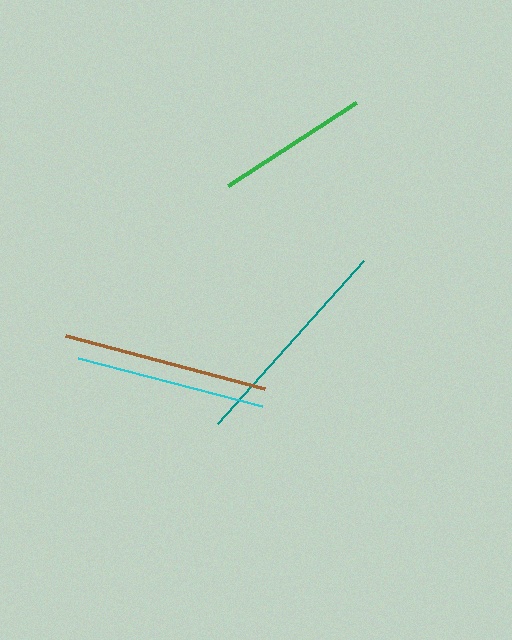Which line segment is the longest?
The teal line is the longest at approximately 219 pixels.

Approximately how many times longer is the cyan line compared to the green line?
The cyan line is approximately 1.3 times the length of the green line.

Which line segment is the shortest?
The green line is the shortest at approximately 152 pixels.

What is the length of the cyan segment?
The cyan segment is approximately 190 pixels long.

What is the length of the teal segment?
The teal segment is approximately 219 pixels long.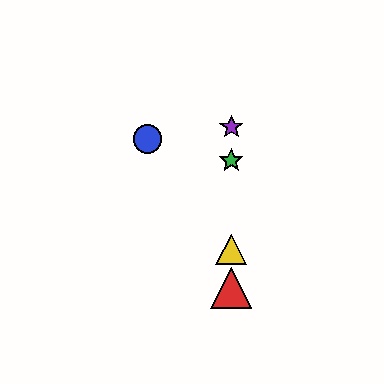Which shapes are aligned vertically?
The red triangle, the green star, the yellow triangle, the purple star are aligned vertically.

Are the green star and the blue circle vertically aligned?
No, the green star is at x≈231 and the blue circle is at x≈147.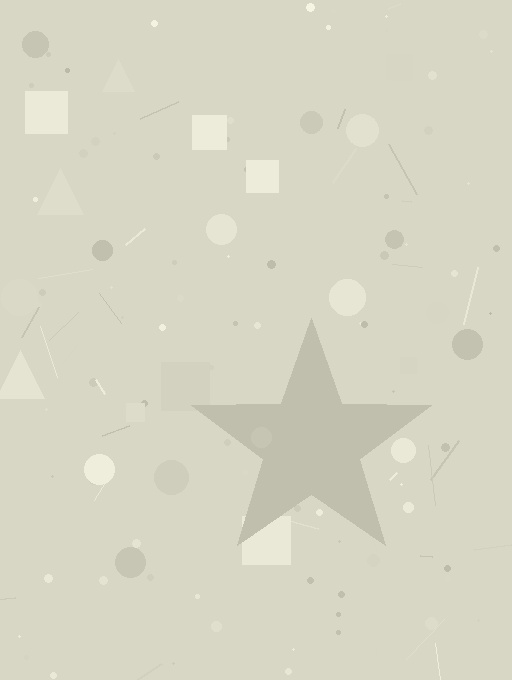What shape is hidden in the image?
A star is hidden in the image.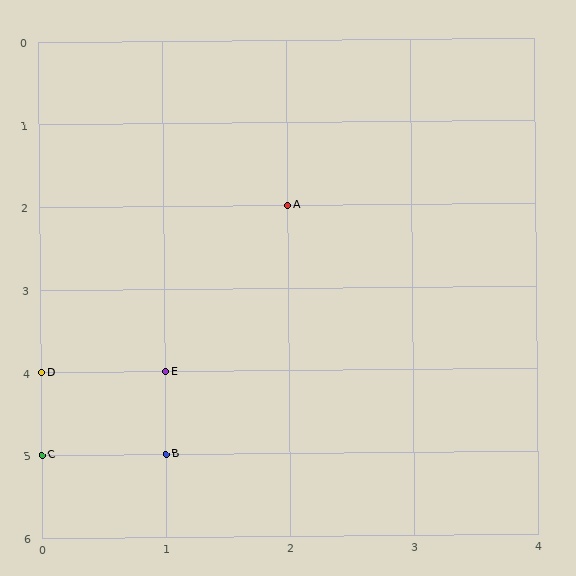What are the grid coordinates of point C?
Point C is at grid coordinates (0, 5).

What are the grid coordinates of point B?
Point B is at grid coordinates (1, 5).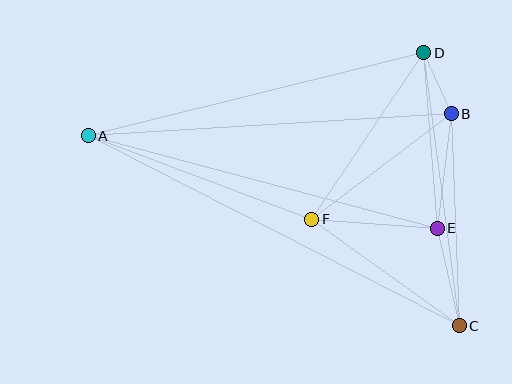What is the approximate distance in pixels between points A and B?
The distance between A and B is approximately 363 pixels.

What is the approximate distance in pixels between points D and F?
The distance between D and F is approximately 200 pixels.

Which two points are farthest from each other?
Points A and C are farthest from each other.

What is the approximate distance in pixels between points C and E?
The distance between C and E is approximately 100 pixels.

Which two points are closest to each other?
Points B and D are closest to each other.